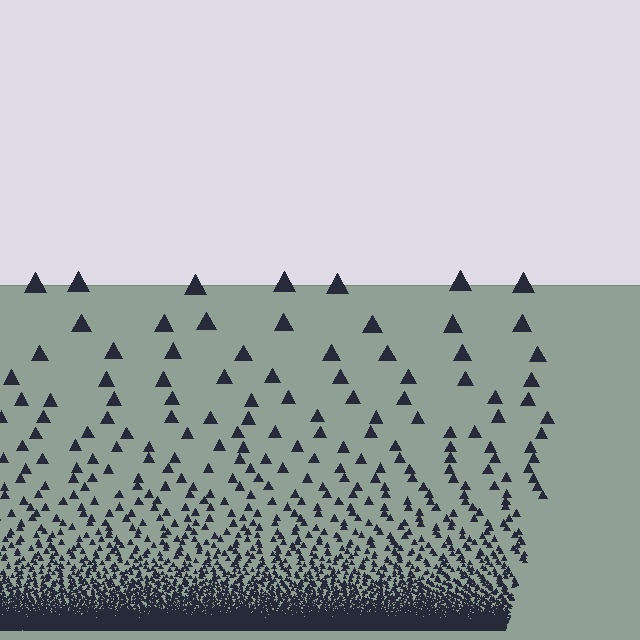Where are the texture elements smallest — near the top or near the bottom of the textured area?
Near the bottom.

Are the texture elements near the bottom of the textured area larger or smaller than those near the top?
Smaller. The gradient is inverted — elements near the bottom are smaller and denser.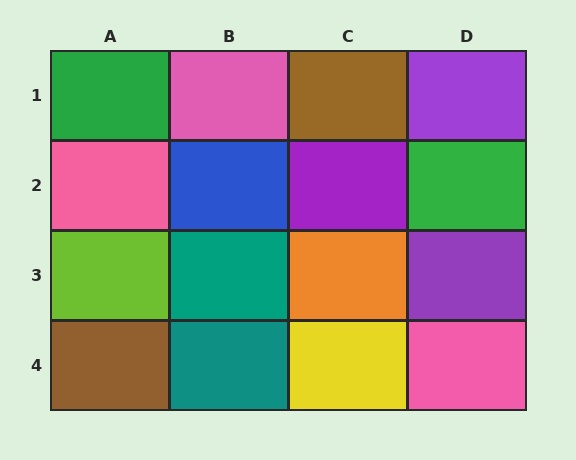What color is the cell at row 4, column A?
Brown.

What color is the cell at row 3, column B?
Teal.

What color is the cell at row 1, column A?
Green.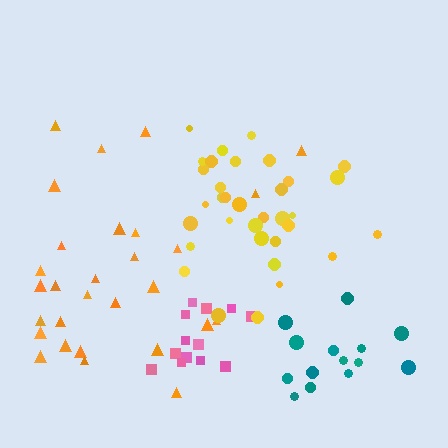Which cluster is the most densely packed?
Yellow.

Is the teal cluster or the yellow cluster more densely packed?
Yellow.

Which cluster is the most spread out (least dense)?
Orange.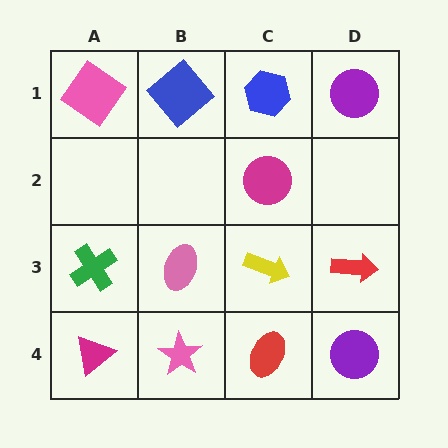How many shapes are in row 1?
4 shapes.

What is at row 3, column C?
A yellow arrow.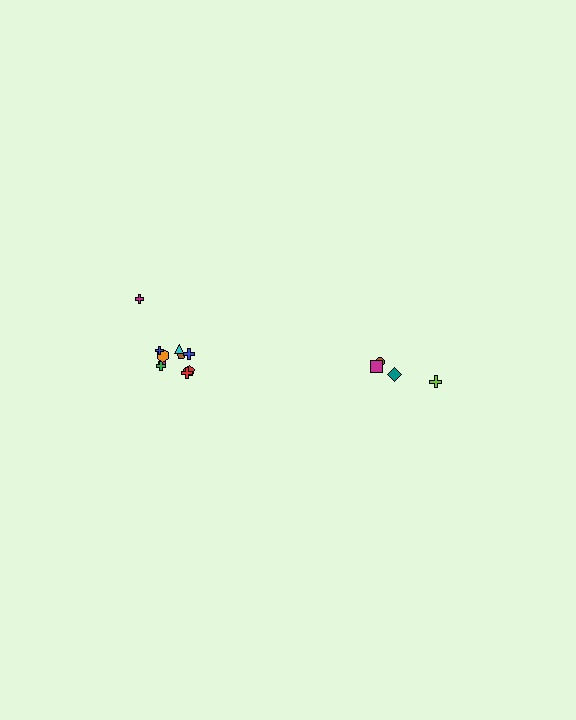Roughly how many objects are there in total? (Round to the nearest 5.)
Roughly 15 objects in total.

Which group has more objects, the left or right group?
The left group.